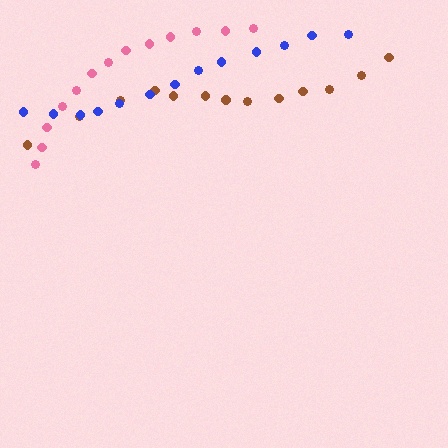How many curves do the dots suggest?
There are 3 distinct paths.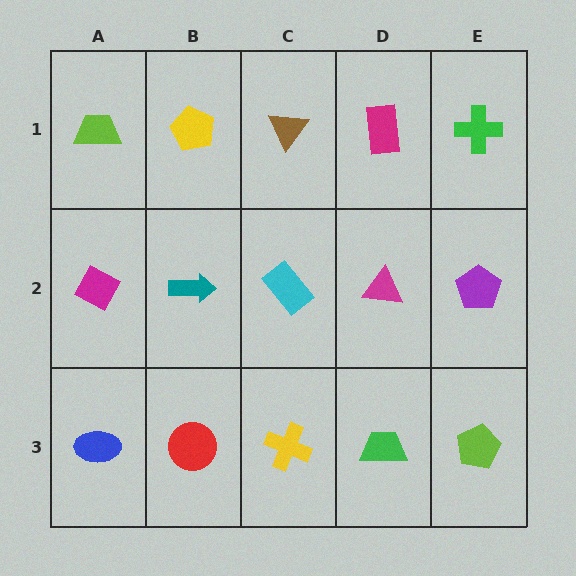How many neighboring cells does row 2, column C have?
4.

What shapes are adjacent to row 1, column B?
A teal arrow (row 2, column B), a lime trapezoid (row 1, column A), a brown triangle (row 1, column C).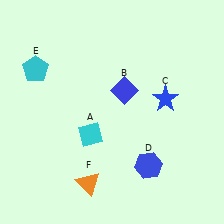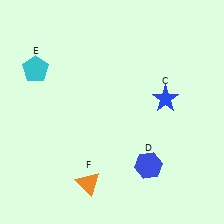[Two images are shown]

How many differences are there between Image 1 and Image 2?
There are 2 differences between the two images.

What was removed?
The cyan diamond (A), the blue diamond (B) were removed in Image 2.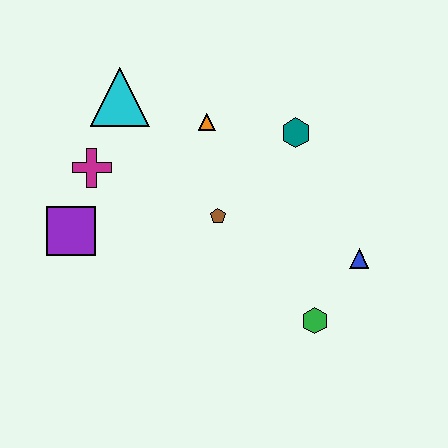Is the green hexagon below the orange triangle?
Yes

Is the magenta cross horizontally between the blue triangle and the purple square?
Yes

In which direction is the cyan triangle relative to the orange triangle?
The cyan triangle is to the left of the orange triangle.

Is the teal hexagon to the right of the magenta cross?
Yes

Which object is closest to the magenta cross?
The purple square is closest to the magenta cross.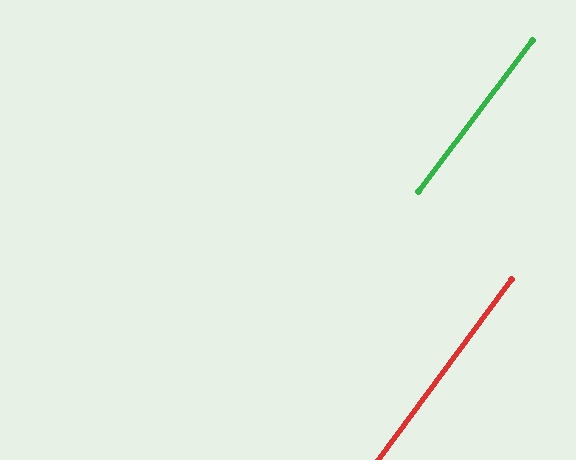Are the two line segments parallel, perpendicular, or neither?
Parallel — their directions differ by only 0.6°.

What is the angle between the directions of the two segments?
Approximately 1 degree.